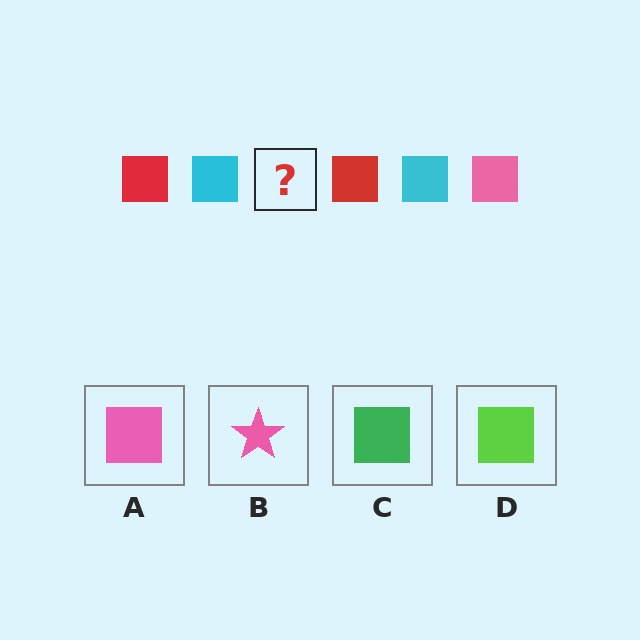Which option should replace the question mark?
Option A.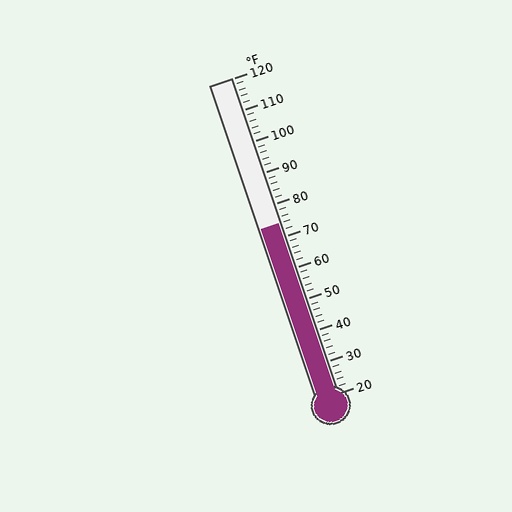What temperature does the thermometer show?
The thermometer shows approximately 74°F.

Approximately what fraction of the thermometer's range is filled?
The thermometer is filled to approximately 55% of its range.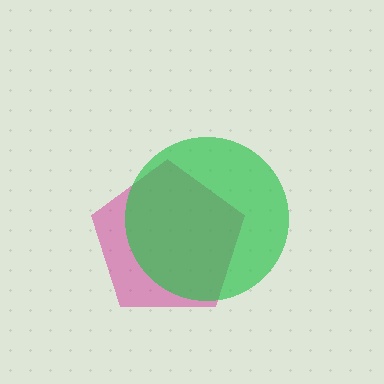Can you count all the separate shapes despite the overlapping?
Yes, there are 2 separate shapes.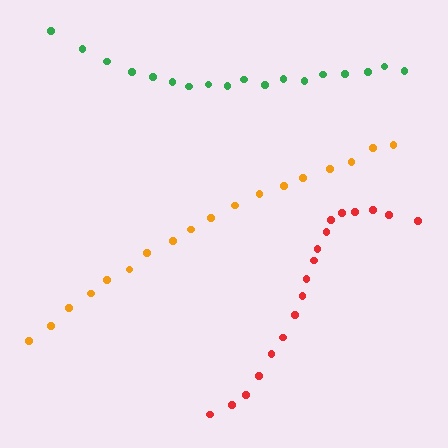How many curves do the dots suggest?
There are 3 distinct paths.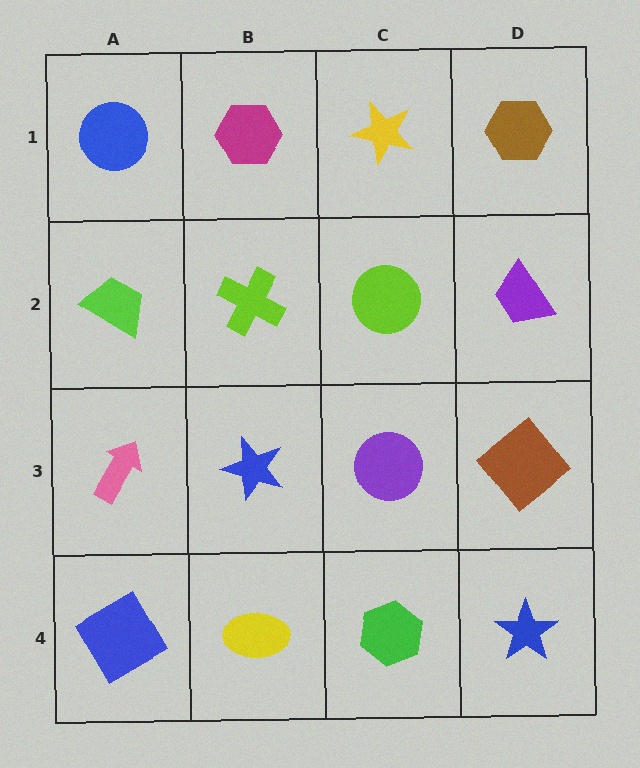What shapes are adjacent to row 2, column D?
A brown hexagon (row 1, column D), a brown diamond (row 3, column D), a lime circle (row 2, column C).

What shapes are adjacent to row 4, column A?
A pink arrow (row 3, column A), a yellow ellipse (row 4, column B).